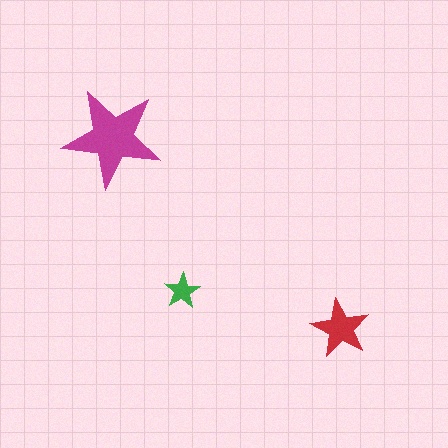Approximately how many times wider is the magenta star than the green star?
About 2.5 times wider.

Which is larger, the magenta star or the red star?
The magenta one.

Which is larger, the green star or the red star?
The red one.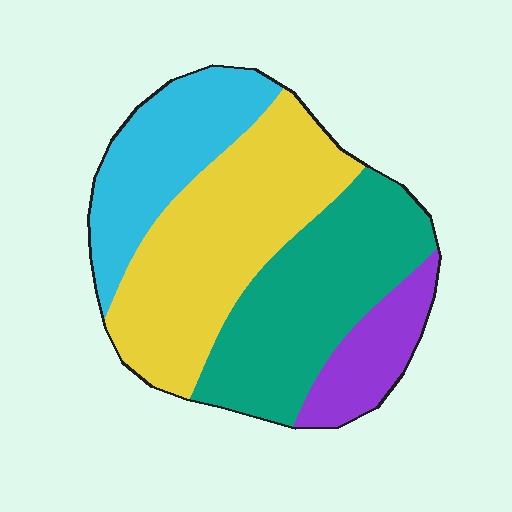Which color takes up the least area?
Purple, at roughly 10%.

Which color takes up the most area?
Yellow, at roughly 35%.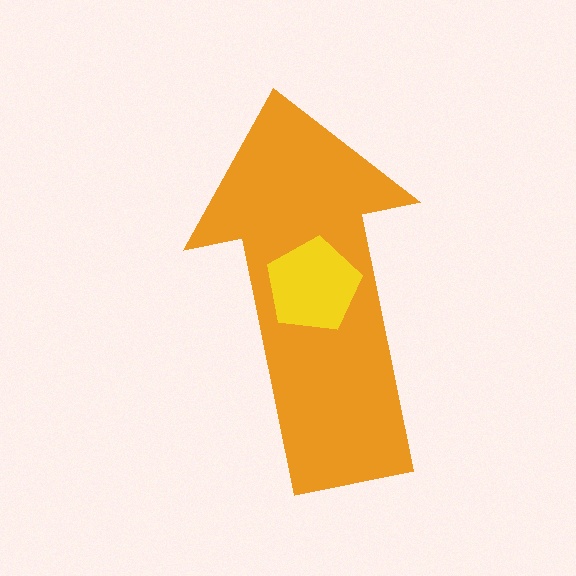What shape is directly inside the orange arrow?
The yellow pentagon.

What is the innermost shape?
The yellow pentagon.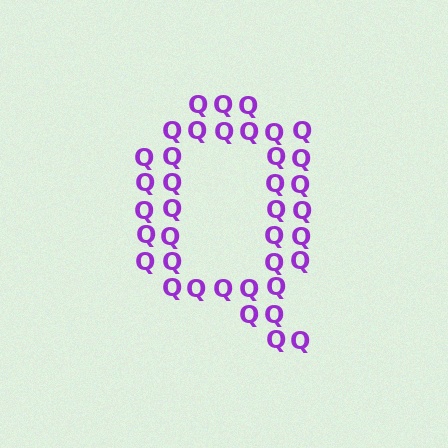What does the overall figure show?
The overall figure shows the letter Q.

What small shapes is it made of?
It is made of small letter Q's.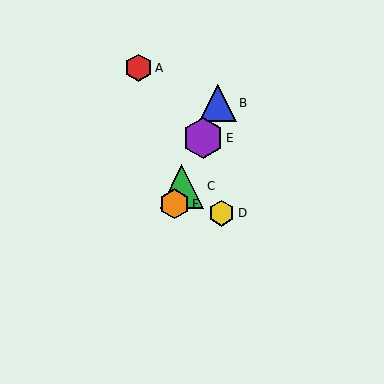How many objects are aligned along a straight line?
4 objects (B, C, E, F) are aligned along a straight line.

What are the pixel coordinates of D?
Object D is at (222, 213).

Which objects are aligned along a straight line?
Objects B, C, E, F are aligned along a straight line.